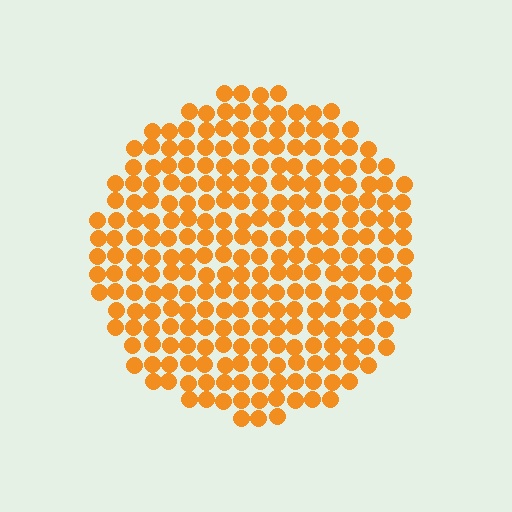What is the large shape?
The large shape is a circle.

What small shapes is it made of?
It is made of small circles.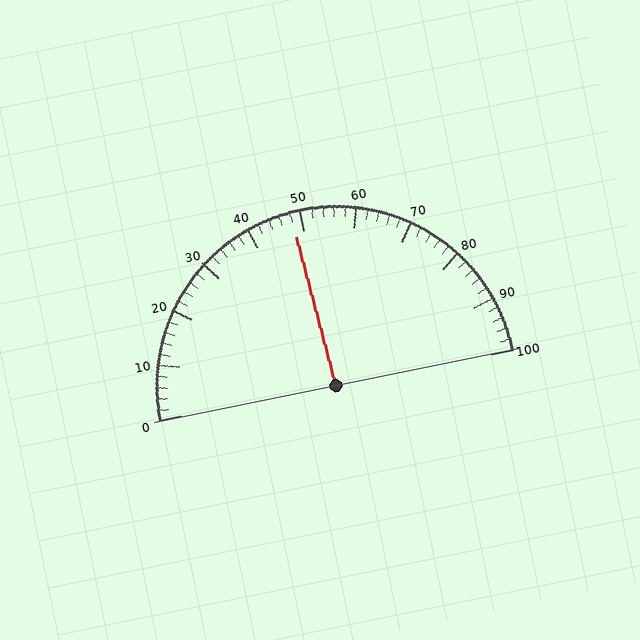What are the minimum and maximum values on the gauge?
The gauge ranges from 0 to 100.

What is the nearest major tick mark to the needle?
The nearest major tick mark is 50.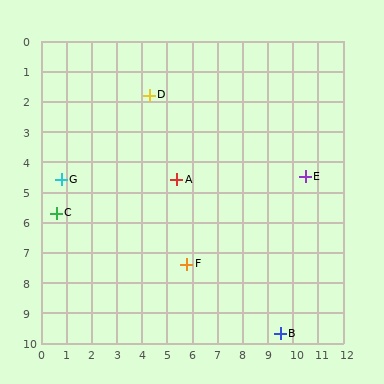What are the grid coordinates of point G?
Point G is at approximately (0.8, 4.6).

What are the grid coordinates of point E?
Point E is at approximately (10.5, 4.5).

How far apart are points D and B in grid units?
Points D and B are about 9.5 grid units apart.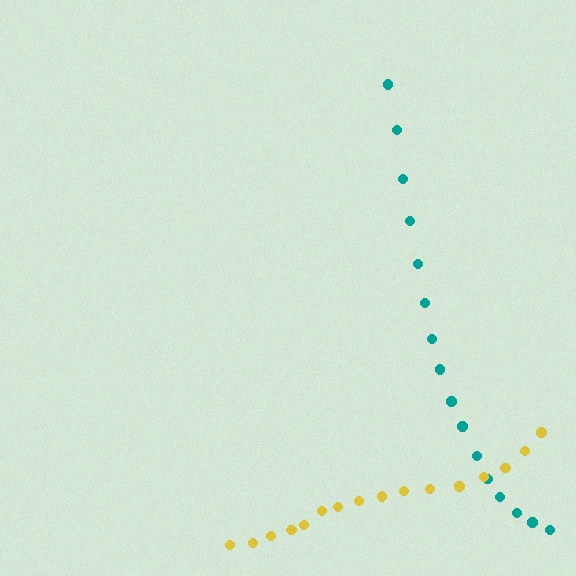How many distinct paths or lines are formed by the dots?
There are 2 distinct paths.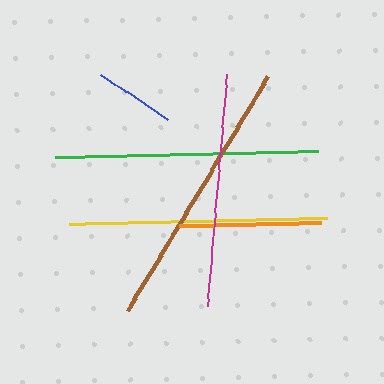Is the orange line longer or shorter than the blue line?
The orange line is longer than the blue line.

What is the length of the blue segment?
The blue segment is approximately 81 pixels long.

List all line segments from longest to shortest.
From longest to shortest: brown, green, yellow, magenta, orange, blue.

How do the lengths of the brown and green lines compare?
The brown and green lines are approximately the same length.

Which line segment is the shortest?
The blue line is the shortest at approximately 81 pixels.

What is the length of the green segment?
The green segment is approximately 263 pixels long.